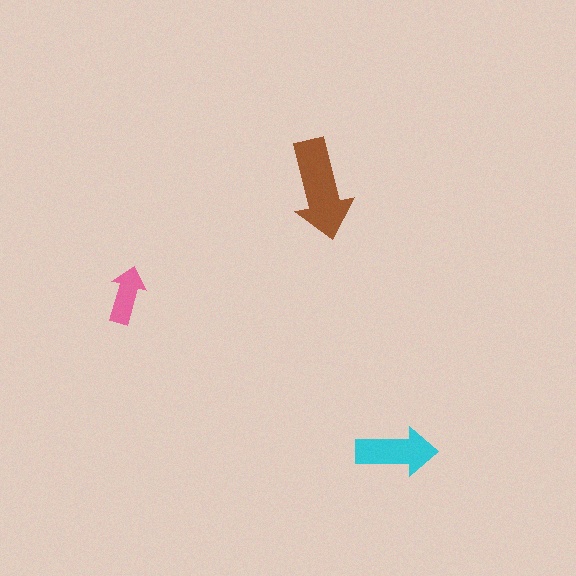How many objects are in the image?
There are 3 objects in the image.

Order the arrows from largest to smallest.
the brown one, the cyan one, the pink one.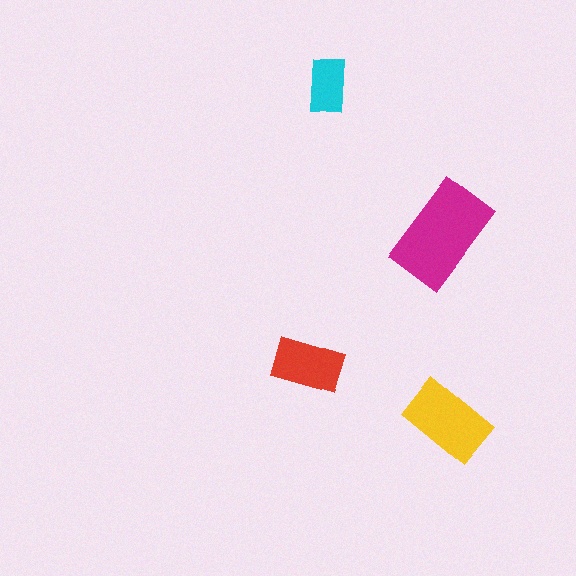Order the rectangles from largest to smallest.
the magenta one, the yellow one, the red one, the cyan one.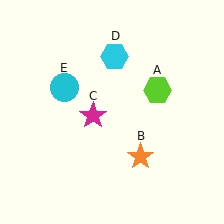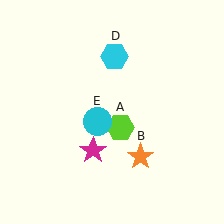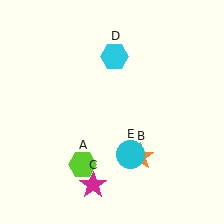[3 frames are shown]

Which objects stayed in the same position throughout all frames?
Orange star (object B) and cyan hexagon (object D) remained stationary.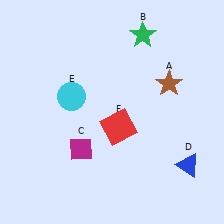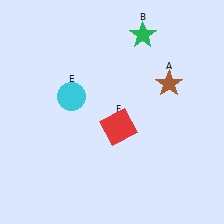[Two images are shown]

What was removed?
The magenta diamond (C), the blue triangle (D) were removed in Image 2.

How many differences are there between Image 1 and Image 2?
There are 2 differences between the two images.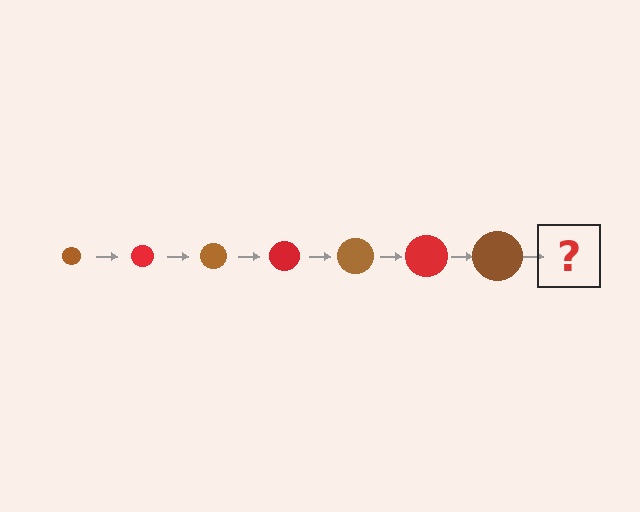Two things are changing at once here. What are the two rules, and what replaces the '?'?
The two rules are that the circle grows larger each step and the color cycles through brown and red. The '?' should be a red circle, larger than the previous one.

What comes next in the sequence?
The next element should be a red circle, larger than the previous one.